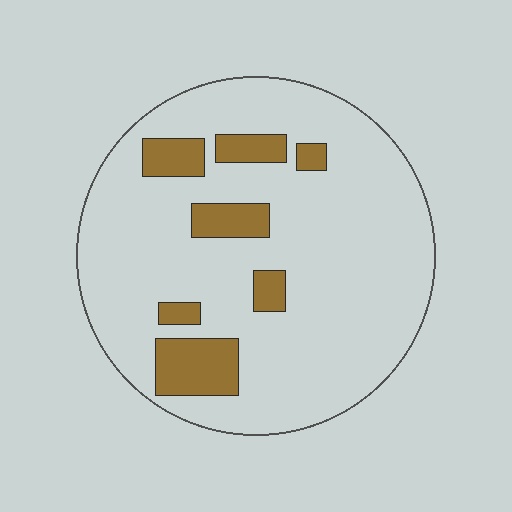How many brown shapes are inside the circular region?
7.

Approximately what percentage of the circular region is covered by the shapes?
Approximately 15%.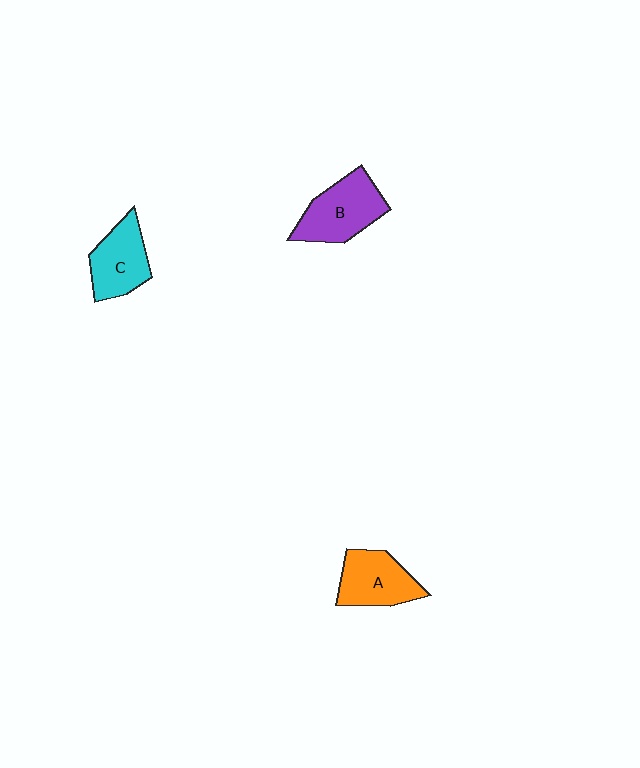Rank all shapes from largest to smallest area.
From largest to smallest: B (purple), A (orange), C (cyan).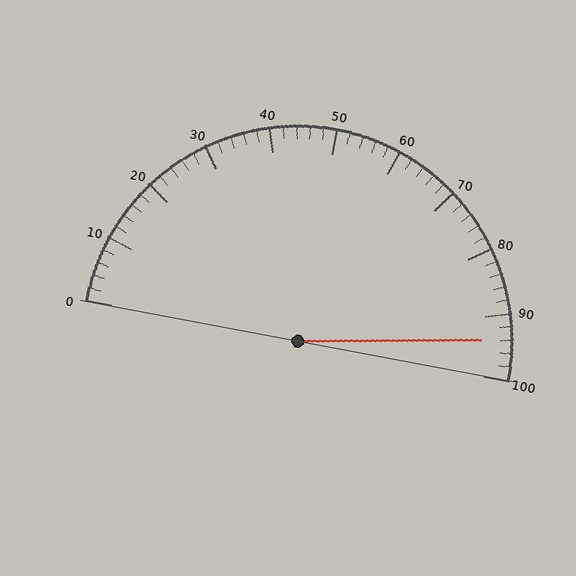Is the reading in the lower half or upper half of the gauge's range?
The reading is in the upper half of the range (0 to 100).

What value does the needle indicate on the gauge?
The needle indicates approximately 94.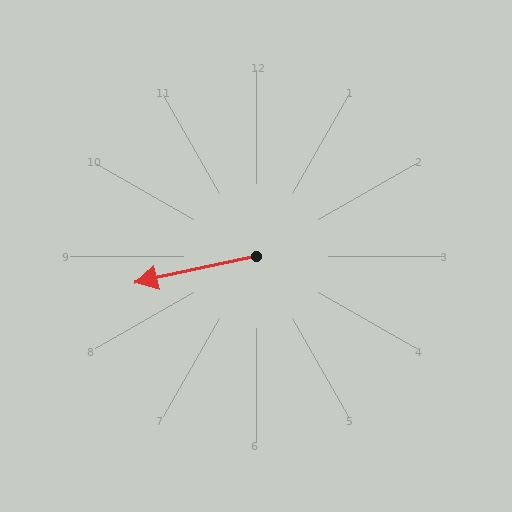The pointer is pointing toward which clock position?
Roughly 9 o'clock.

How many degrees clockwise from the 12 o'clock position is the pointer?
Approximately 258 degrees.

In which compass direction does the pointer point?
West.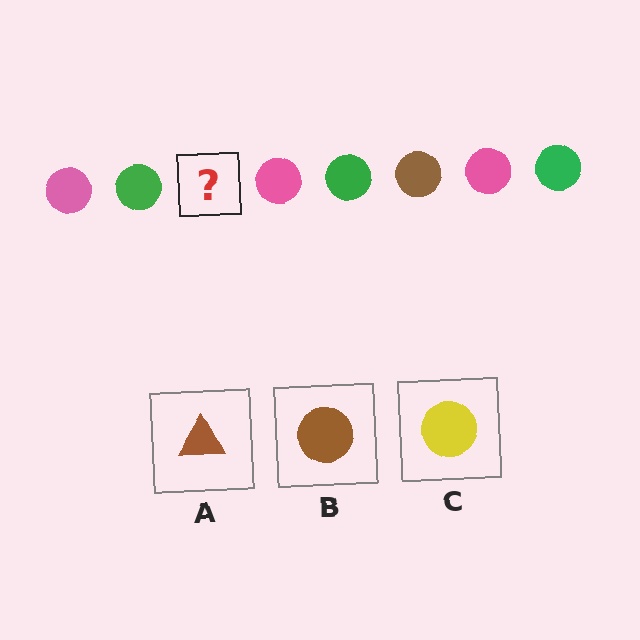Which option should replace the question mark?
Option B.